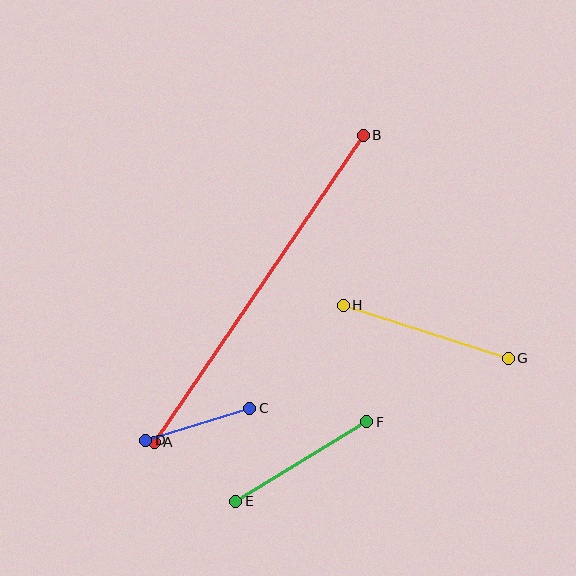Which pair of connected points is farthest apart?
Points A and B are farthest apart.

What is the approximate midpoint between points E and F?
The midpoint is at approximately (301, 461) pixels.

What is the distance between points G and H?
The distance is approximately 174 pixels.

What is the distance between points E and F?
The distance is approximately 153 pixels.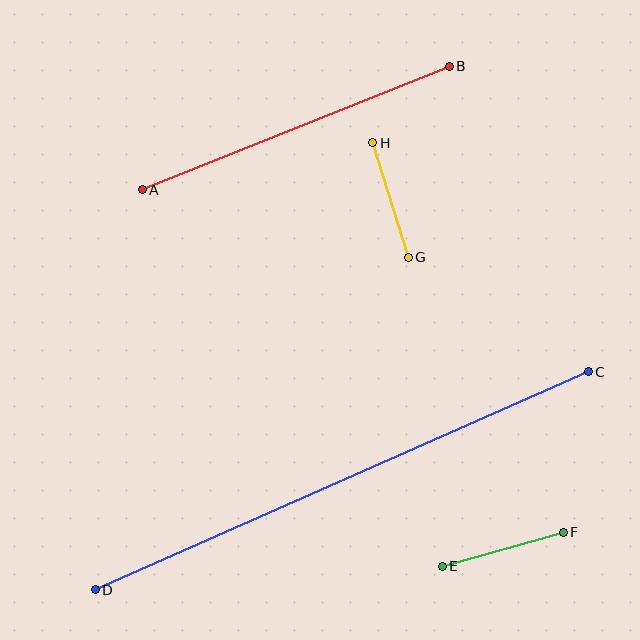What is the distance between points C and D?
The distance is approximately 539 pixels.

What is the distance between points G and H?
The distance is approximately 120 pixels.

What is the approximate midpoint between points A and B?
The midpoint is at approximately (296, 128) pixels.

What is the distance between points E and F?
The distance is approximately 126 pixels.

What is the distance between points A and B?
The distance is approximately 331 pixels.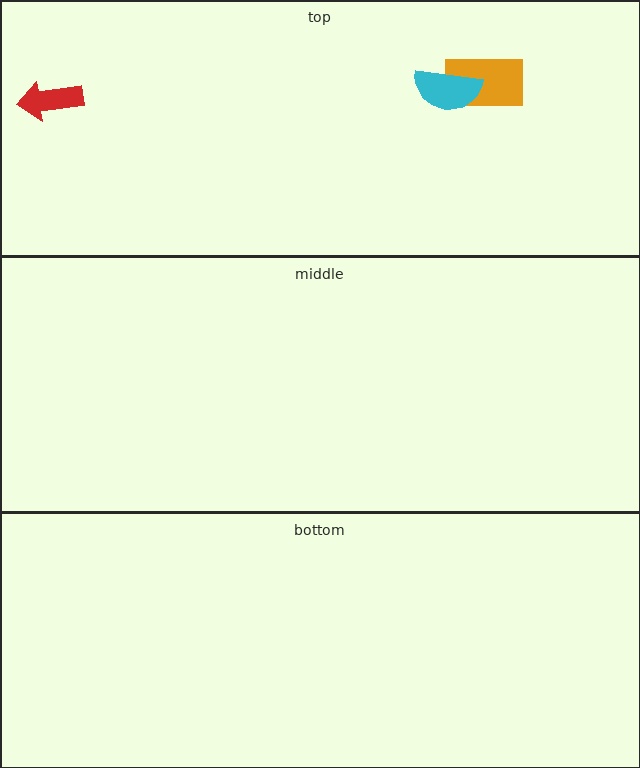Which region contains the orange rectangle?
The top region.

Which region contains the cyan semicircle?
The top region.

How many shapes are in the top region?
3.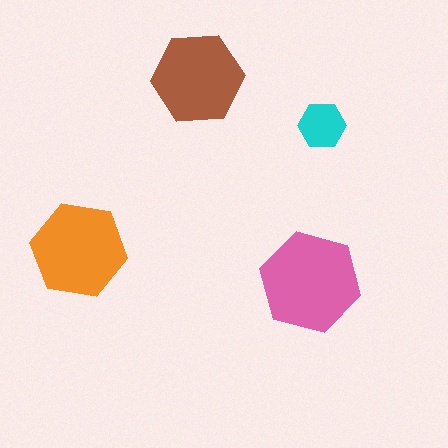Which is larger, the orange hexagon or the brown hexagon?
The orange one.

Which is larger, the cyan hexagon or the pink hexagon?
The pink one.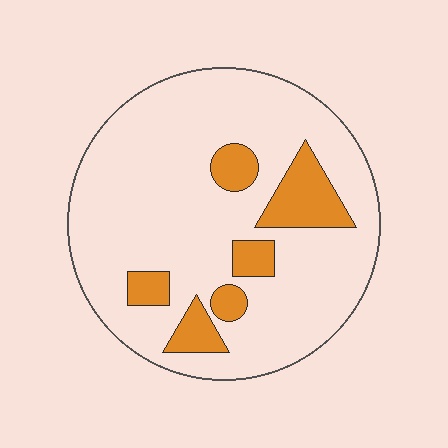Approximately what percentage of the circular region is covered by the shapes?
Approximately 15%.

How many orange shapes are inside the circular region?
6.